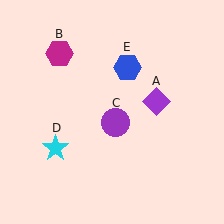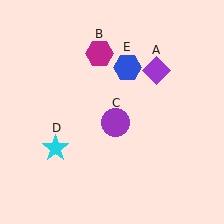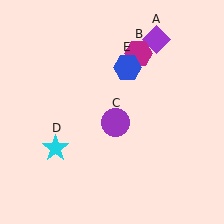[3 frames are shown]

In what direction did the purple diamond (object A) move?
The purple diamond (object A) moved up.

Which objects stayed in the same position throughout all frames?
Purple circle (object C) and cyan star (object D) and blue hexagon (object E) remained stationary.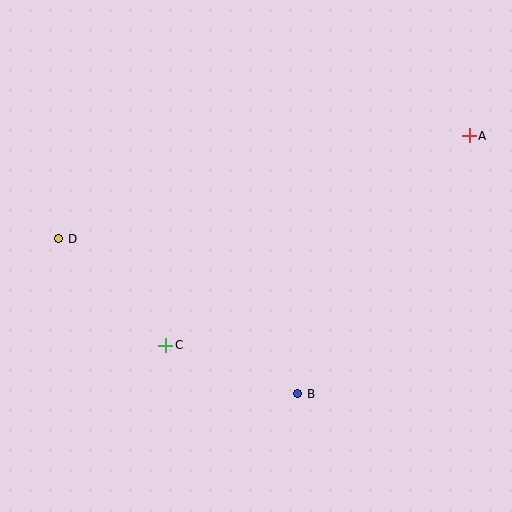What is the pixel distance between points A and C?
The distance between A and C is 369 pixels.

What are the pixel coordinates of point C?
Point C is at (166, 345).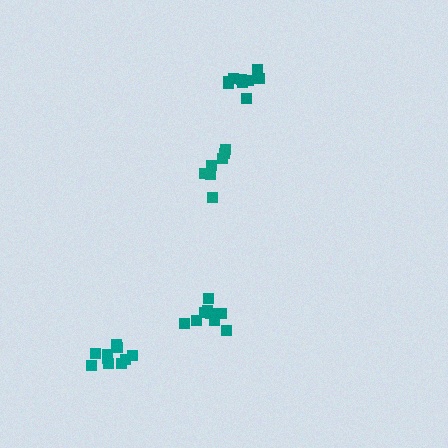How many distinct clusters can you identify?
There are 4 distinct clusters.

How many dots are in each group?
Group 1: 7 dots, Group 2: 10 dots, Group 3: 9 dots, Group 4: 10 dots (36 total).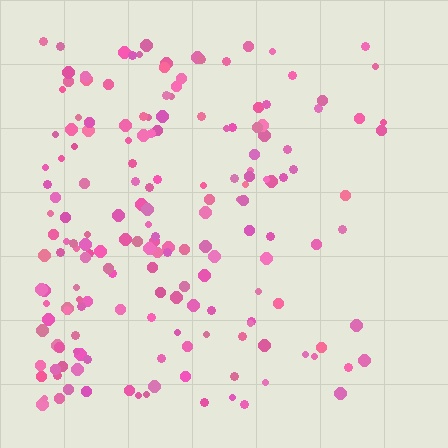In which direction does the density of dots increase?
From right to left, with the left side densest.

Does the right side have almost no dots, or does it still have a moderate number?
Still a moderate number, just noticeably fewer than the left.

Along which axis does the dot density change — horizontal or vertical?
Horizontal.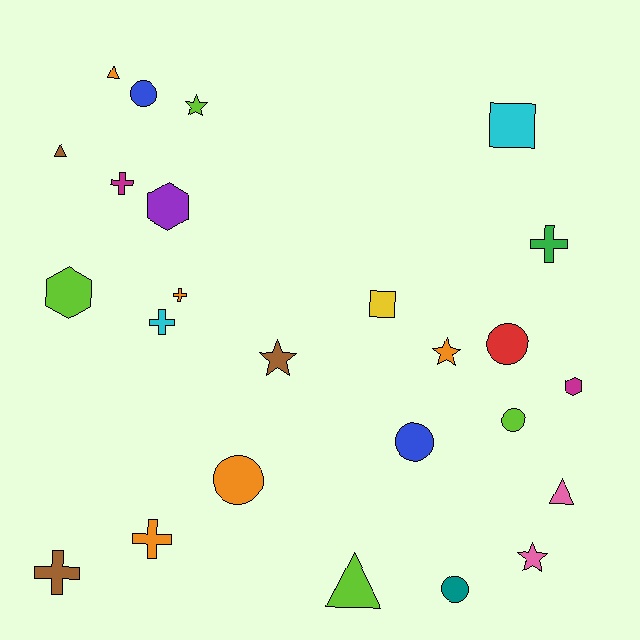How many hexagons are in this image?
There are 3 hexagons.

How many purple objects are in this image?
There is 1 purple object.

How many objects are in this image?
There are 25 objects.